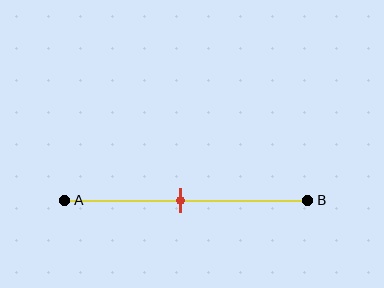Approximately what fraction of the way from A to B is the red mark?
The red mark is approximately 50% of the way from A to B.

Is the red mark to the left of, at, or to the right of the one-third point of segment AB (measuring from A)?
The red mark is to the right of the one-third point of segment AB.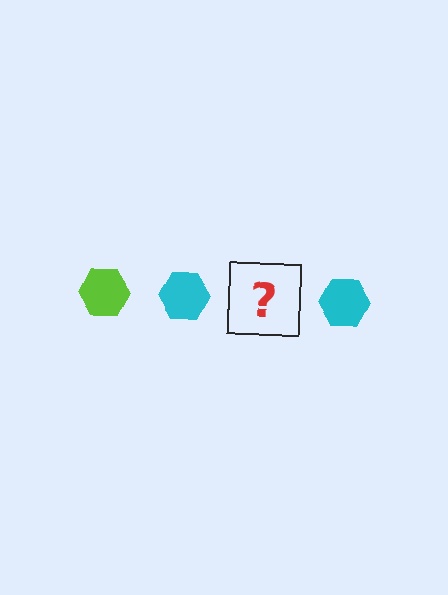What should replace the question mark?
The question mark should be replaced with a lime hexagon.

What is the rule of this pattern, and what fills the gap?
The rule is that the pattern cycles through lime, cyan hexagons. The gap should be filled with a lime hexagon.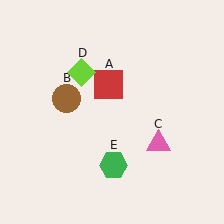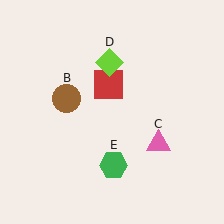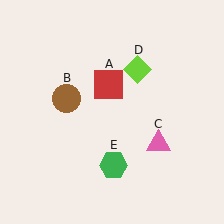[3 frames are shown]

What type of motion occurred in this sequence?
The lime diamond (object D) rotated clockwise around the center of the scene.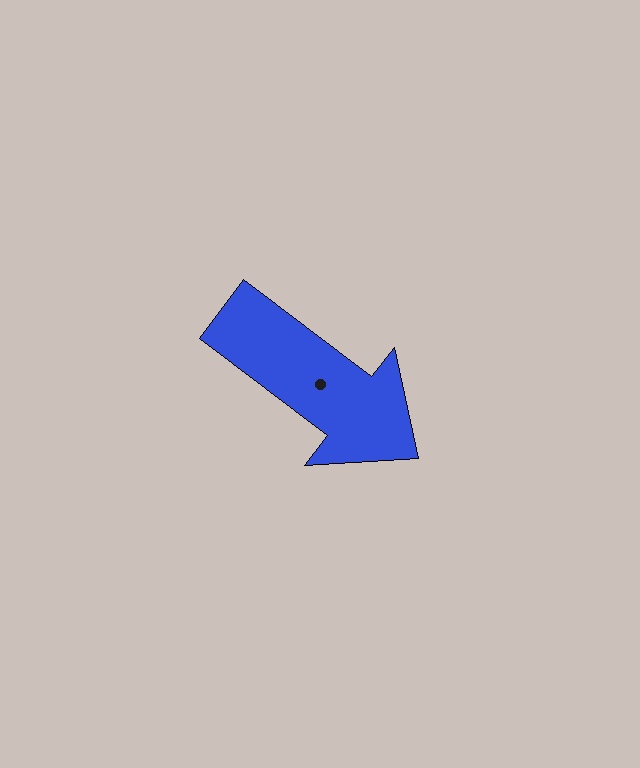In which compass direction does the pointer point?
Southeast.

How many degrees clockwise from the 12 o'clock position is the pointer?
Approximately 127 degrees.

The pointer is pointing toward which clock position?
Roughly 4 o'clock.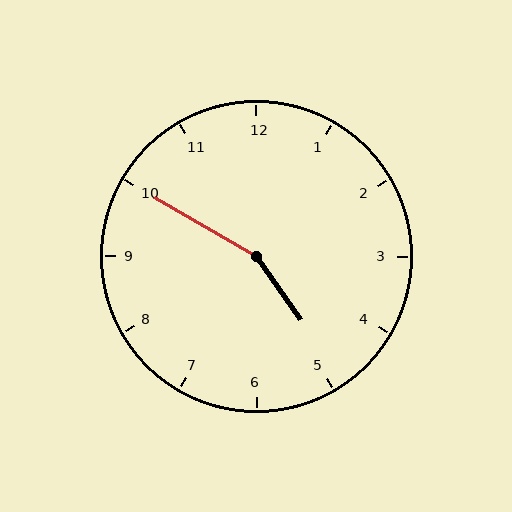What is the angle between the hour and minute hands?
Approximately 155 degrees.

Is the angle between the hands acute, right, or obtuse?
It is obtuse.